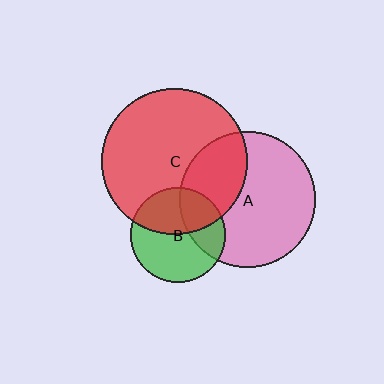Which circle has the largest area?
Circle C (red).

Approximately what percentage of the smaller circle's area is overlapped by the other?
Approximately 45%.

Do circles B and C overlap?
Yes.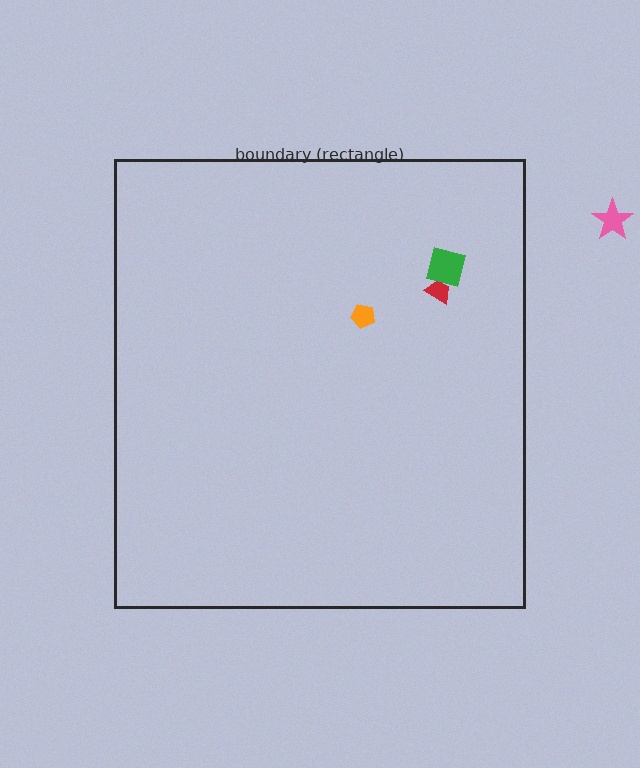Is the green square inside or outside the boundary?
Inside.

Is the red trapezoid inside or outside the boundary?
Inside.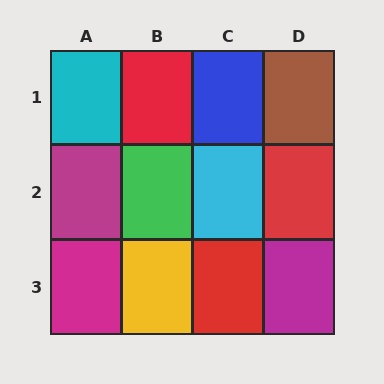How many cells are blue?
1 cell is blue.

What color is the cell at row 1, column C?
Blue.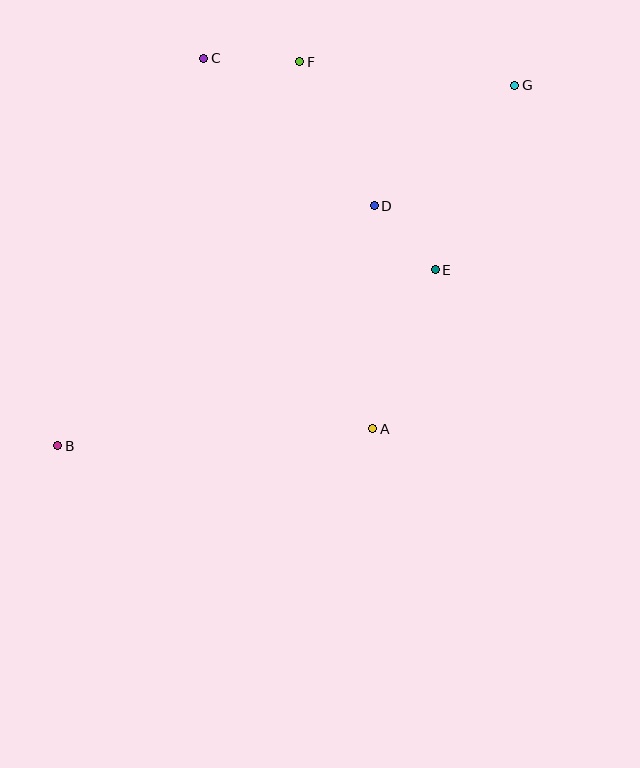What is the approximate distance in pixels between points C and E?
The distance between C and E is approximately 313 pixels.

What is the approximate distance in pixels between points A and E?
The distance between A and E is approximately 171 pixels.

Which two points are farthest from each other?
Points B and G are farthest from each other.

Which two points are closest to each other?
Points D and E are closest to each other.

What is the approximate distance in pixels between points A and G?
The distance between A and G is approximately 372 pixels.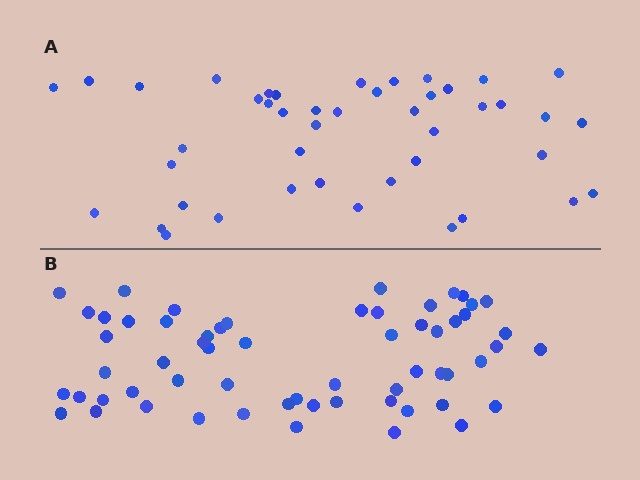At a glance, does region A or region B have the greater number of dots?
Region B (the bottom region) has more dots.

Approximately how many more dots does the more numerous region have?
Region B has approximately 15 more dots than region A.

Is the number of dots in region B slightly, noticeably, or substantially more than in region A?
Region B has noticeably more, but not dramatically so. The ratio is roughly 1.4 to 1.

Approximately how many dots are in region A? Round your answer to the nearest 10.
About 40 dots. (The exact count is 44, which rounds to 40.)